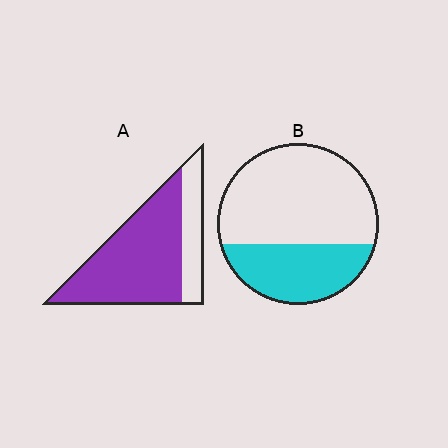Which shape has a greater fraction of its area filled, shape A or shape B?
Shape A.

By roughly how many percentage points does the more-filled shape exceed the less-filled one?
By roughly 40 percentage points (A over B).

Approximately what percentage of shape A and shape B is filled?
A is approximately 75% and B is approximately 35%.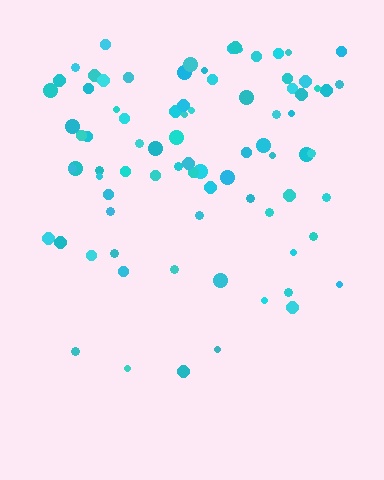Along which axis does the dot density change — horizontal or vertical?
Vertical.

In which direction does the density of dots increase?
From bottom to top, with the top side densest.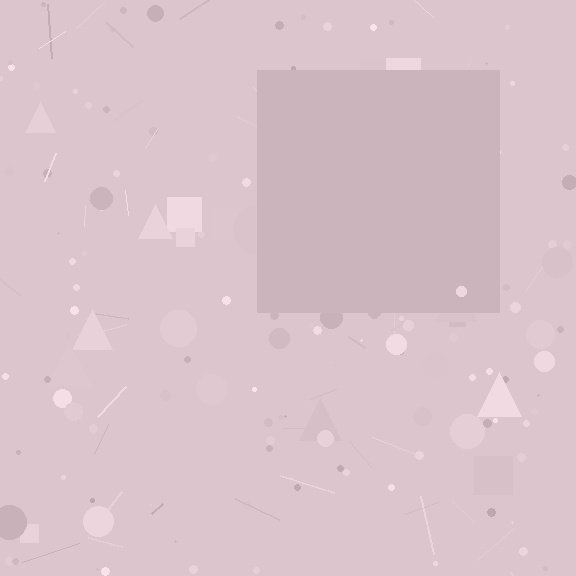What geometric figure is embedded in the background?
A square is embedded in the background.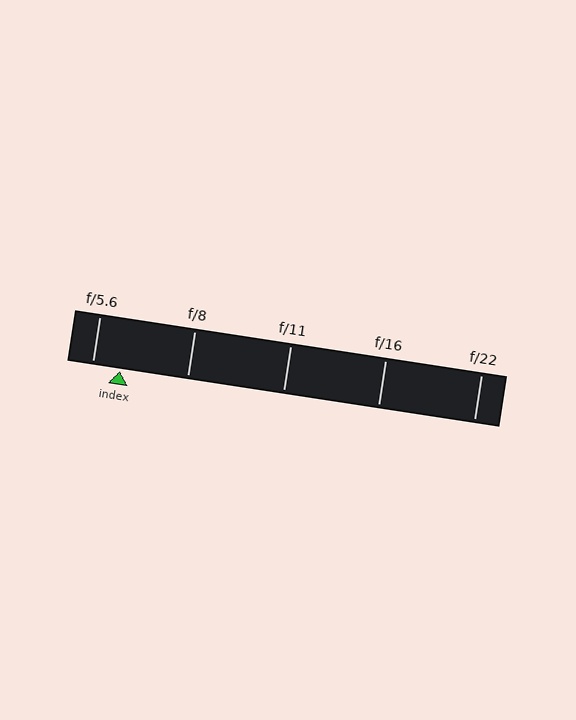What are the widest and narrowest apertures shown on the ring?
The widest aperture shown is f/5.6 and the narrowest is f/22.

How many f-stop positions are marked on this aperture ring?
There are 5 f-stop positions marked.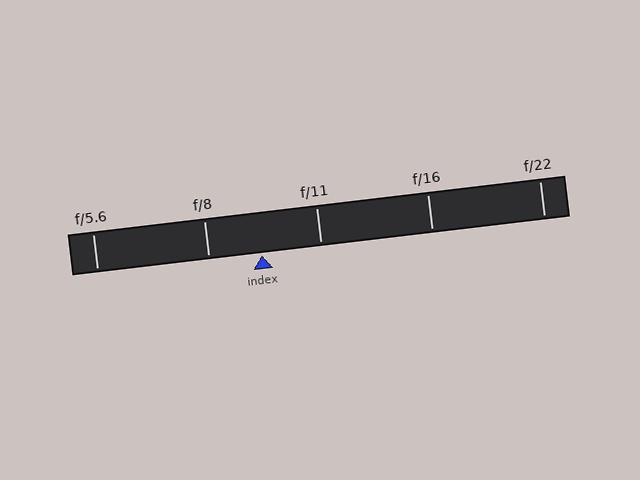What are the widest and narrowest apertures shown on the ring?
The widest aperture shown is f/5.6 and the narrowest is f/22.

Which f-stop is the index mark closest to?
The index mark is closest to f/8.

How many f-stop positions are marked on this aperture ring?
There are 5 f-stop positions marked.